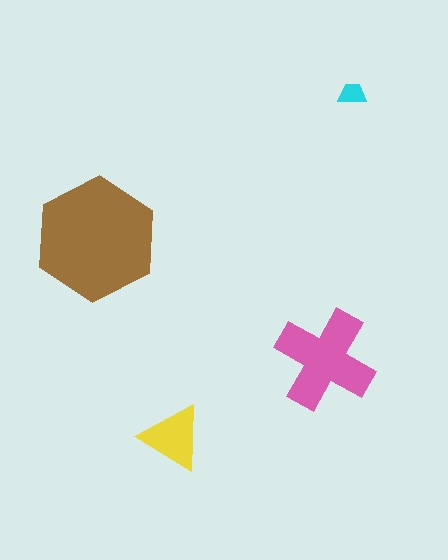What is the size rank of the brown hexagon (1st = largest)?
1st.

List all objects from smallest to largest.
The cyan trapezoid, the yellow triangle, the pink cross, the brown hexagon.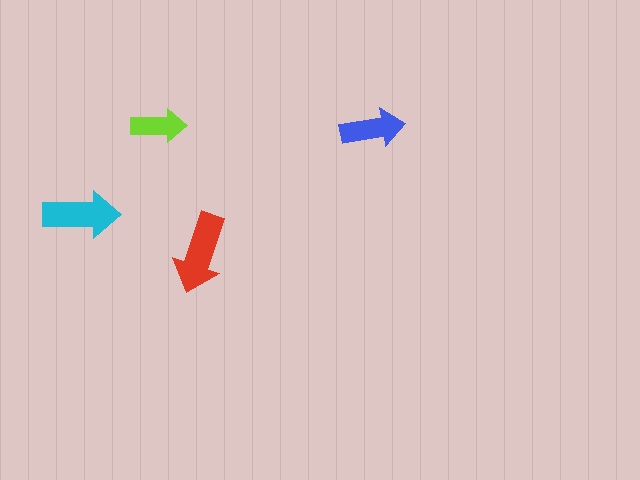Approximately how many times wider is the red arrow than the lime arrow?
About 1.5 times wider.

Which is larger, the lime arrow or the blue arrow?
The blue one.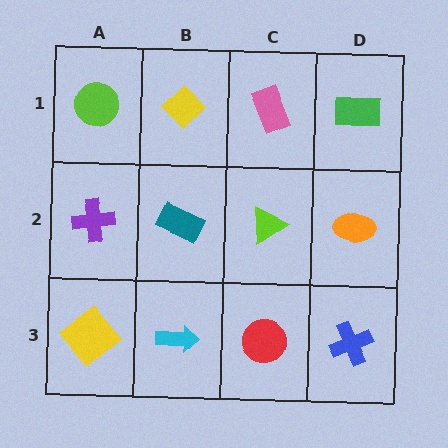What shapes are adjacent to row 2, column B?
A yellow diamond (row 1, column B), a cyan arrow (row 3, column B), a purple cross (row 2, column A), a lime triangle (row 2, column C).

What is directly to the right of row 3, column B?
A red circle.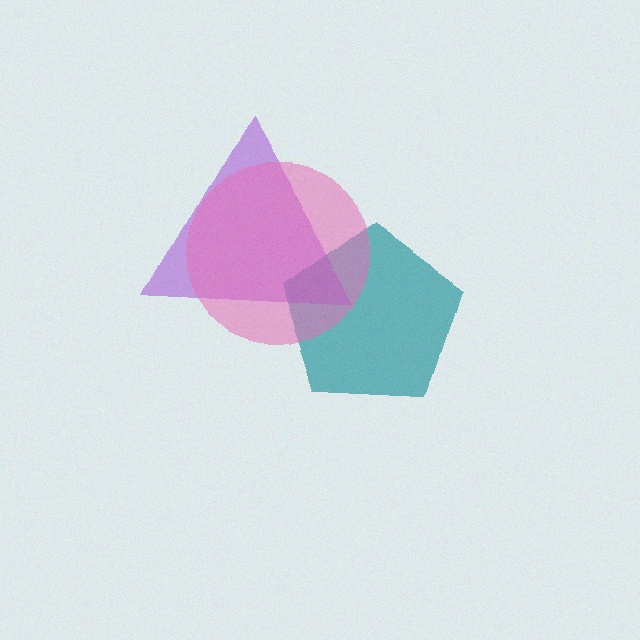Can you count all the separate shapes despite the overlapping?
Yes, there are 3 separate shapes.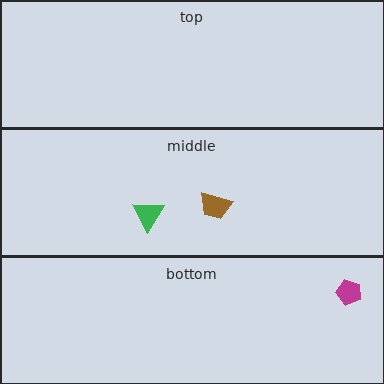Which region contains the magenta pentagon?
The bottom region.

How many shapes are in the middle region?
2.